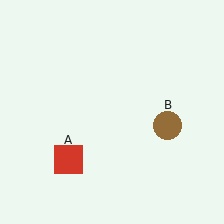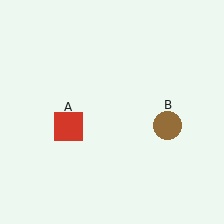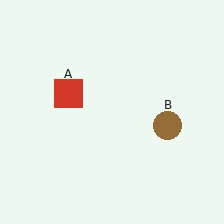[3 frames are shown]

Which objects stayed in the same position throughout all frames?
Brown circle (object B) remained stationary.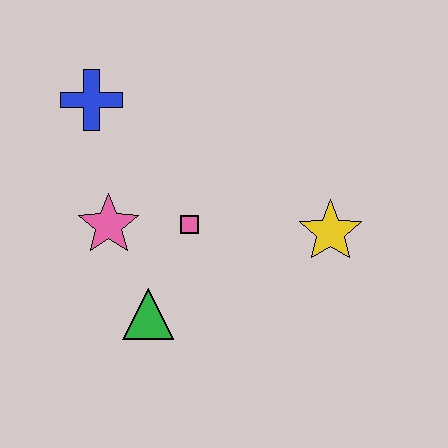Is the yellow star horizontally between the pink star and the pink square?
No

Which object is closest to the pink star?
The pink square is closest to the pink star.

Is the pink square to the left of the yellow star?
Yes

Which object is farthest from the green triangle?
The blue cross is farthest from the green triangle.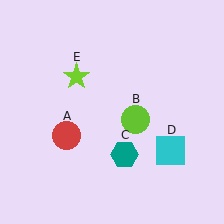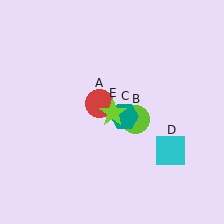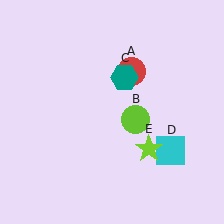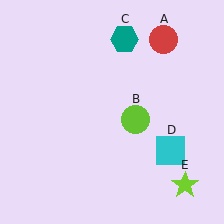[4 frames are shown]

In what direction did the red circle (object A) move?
The red circle (object A) moved up and to the right.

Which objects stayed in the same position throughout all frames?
Lime circle (object B) and cyan square (object D) remained stationary.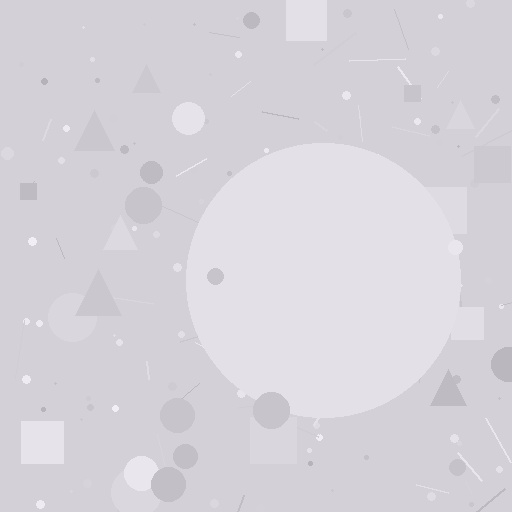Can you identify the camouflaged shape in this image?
The camouflaged shape is a circle.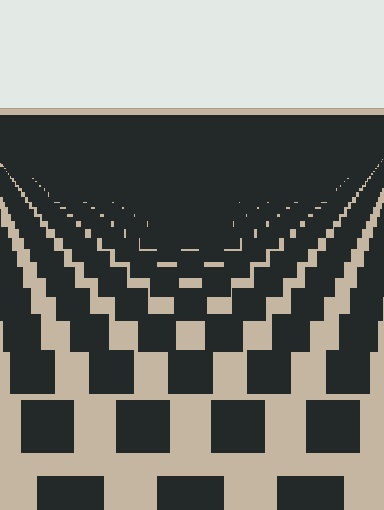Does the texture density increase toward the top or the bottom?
Density increases toward the top.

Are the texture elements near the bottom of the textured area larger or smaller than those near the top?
Larger. Near the bottom, elements are closer to the viewer and appear at a bigger on-screen size.